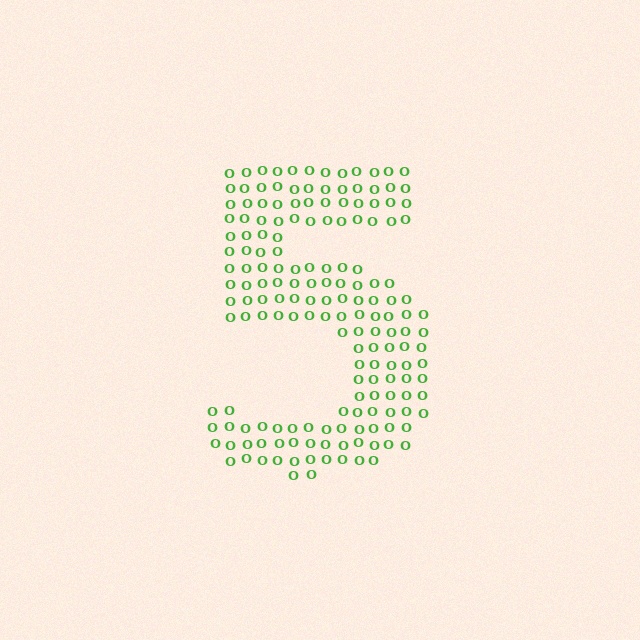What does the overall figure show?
The overall figure shows the digit 5.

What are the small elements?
The small elements are letter O's.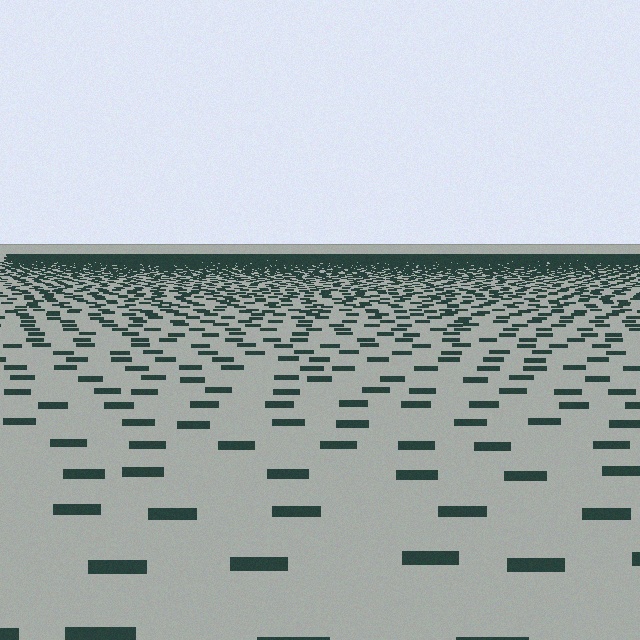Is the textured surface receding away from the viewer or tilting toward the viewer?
The surface is receding away from the viewer. Texture elements get smaller and denser toward the top.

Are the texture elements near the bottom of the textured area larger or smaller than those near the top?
Larger. Near the bottom, elements are closer to the viewer and appear at a bigger on-screen size.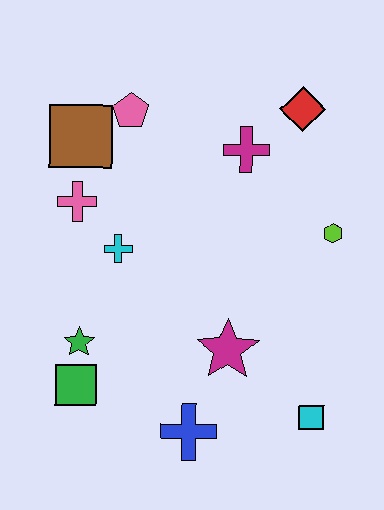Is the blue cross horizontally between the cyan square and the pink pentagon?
Yes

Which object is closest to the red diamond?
The magenta cross is closest to the red diamond.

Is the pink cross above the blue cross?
Yes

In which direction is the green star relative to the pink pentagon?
The green star is below the pink pentagon.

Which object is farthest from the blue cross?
The red diamond is farthest from the blue cross.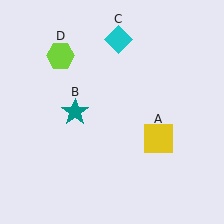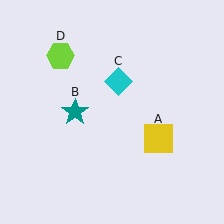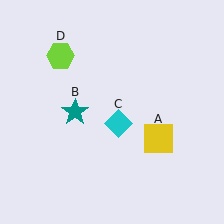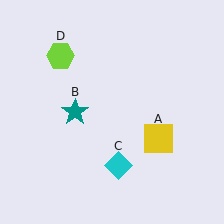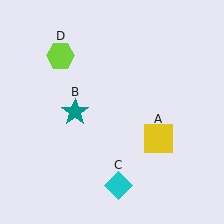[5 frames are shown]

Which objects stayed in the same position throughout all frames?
Yellow square (object A) and teal star (object B) and lime hexagon (object D) remained stationary.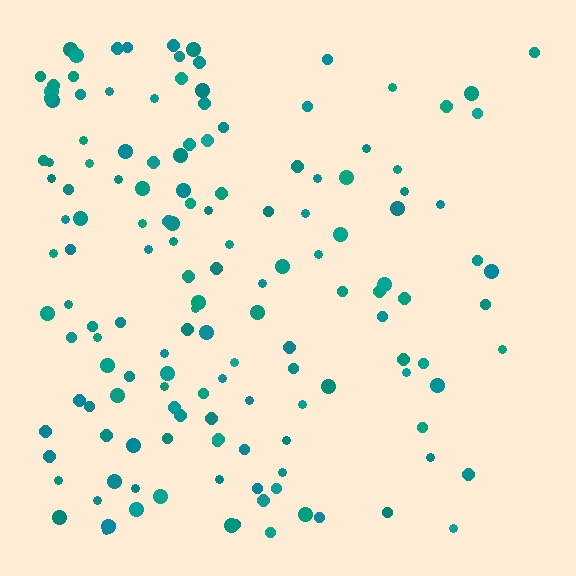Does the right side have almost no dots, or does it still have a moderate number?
Still a moderate number, just noticeably fewer than the left.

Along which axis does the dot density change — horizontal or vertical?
Horizontal.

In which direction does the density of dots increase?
From right to left, with the left side densest.